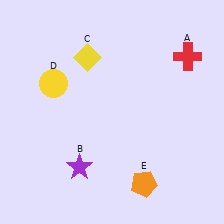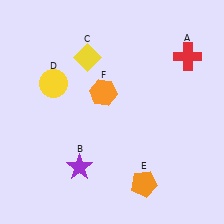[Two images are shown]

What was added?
An orange hexagon (F) was added in Image 2.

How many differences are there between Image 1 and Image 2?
There is 1 difference between the two images.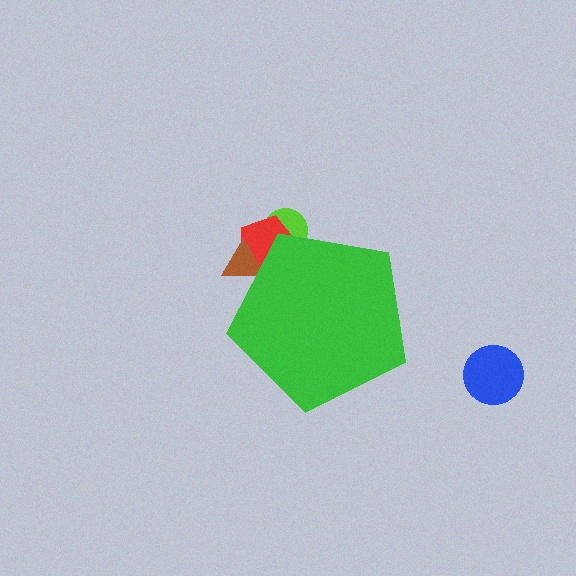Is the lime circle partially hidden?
Yes, the lime circle is partially hidden behind the green pentagon.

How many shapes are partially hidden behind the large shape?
3 shapes are partially hidden.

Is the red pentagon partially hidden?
Yes, the red pentagon is partially hidden behind the green pentagon.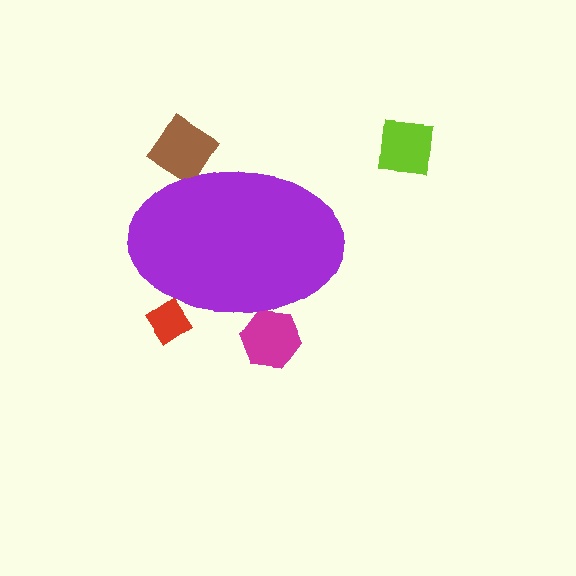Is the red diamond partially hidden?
Yes, the red diamond is partially hidden behind the purple ellipse.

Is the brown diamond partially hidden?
Yes, the brown diamond is partially hidden behind the purple ellipse.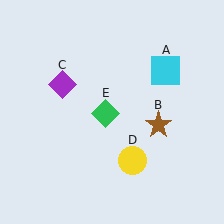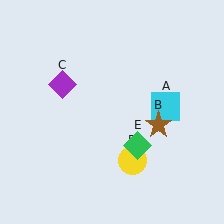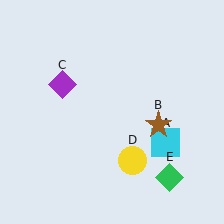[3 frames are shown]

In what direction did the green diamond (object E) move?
The green diamond (object E) moved down and to the right.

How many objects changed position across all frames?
2 objects changed position: cyan square (object A), green diamond (object E).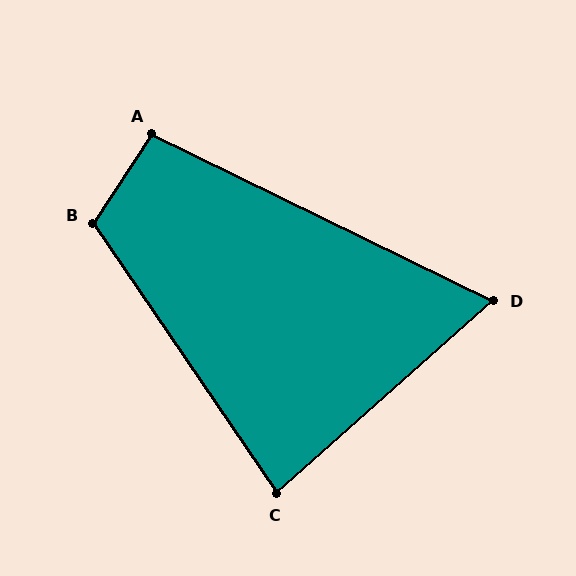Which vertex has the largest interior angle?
B, at approximately 112 degrees.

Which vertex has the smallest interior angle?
D, at approximately 68 degrees.